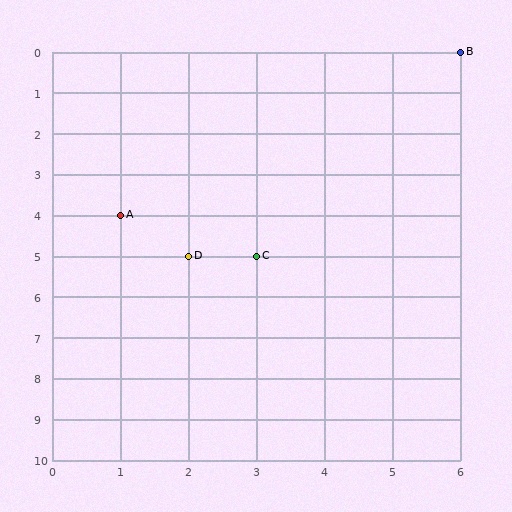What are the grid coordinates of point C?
Point C is at grid coordinates (3, 5).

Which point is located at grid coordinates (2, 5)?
Point D is at (2, 5).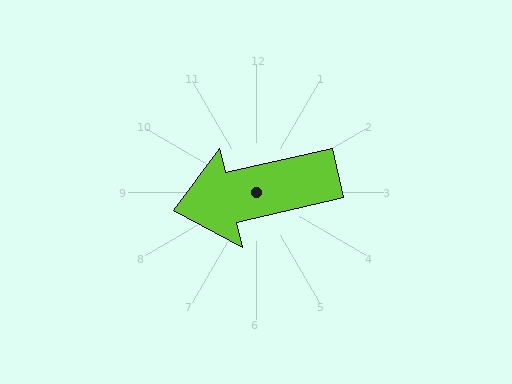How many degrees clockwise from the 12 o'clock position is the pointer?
Approximately 257 degrees.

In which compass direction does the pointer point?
West.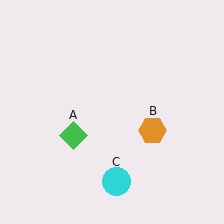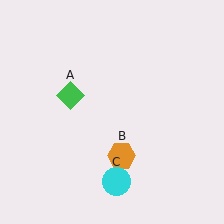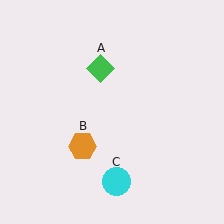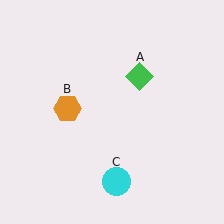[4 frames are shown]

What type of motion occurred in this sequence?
The green diamond (object A), orange hexagon (object B) rotated clockwise around the center of the scene.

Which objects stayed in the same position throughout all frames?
Cyan circle (object C) remained stationary.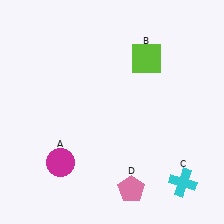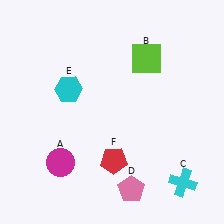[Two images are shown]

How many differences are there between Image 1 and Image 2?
There are 2 differences between the two images.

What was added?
A cyan hexagon (E), a red pentagon (F) were added in Image 2.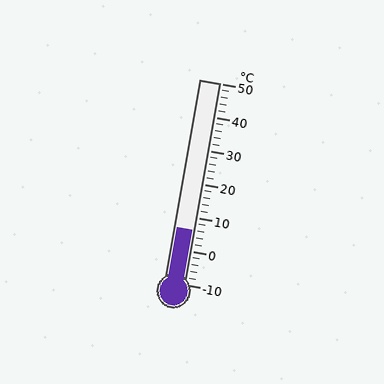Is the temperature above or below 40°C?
The temperature is below 40°C.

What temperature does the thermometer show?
The thermometer shows approximately 6°C.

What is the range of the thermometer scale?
The thermometer scale ranges from -10°C to 50°C.